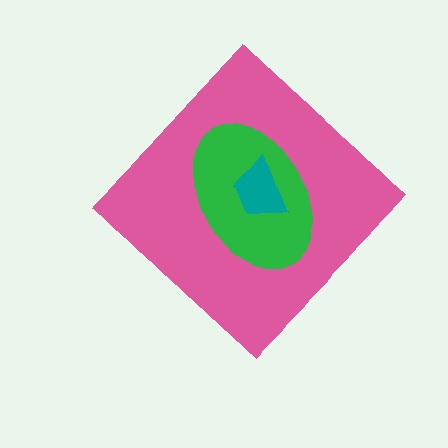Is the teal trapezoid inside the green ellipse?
Yes.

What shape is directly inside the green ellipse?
The teal trapezoid.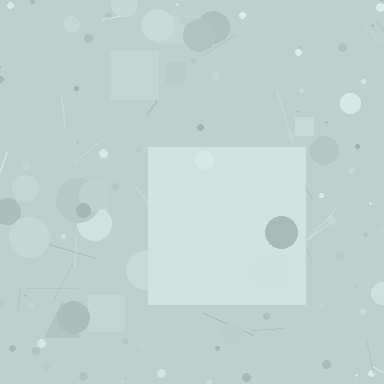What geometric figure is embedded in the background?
A square is embedded in the background.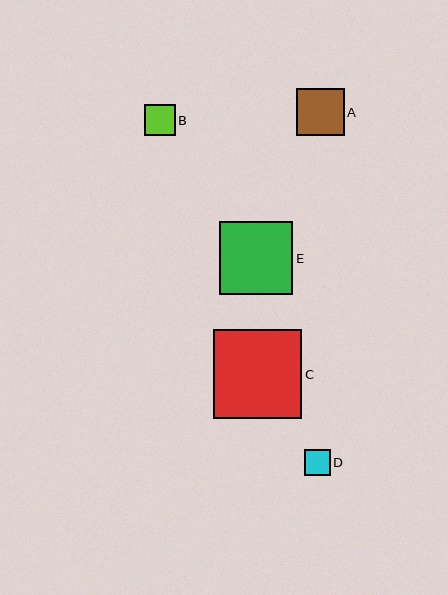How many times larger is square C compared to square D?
Square C is approximately 3.4 times the size of square D.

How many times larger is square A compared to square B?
Square A is approximately 1.5 times the size of square B.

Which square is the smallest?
Square D is the smallest with a size of approximately 26 pixels.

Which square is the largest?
Square C is the largest with a size of approximately 89 pixels.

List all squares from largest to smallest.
From largest to smallest: C, E, A, B, D.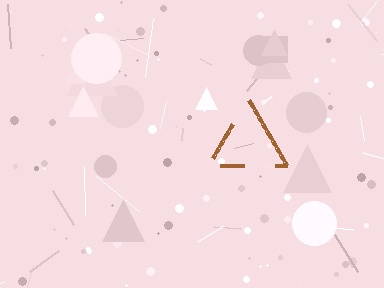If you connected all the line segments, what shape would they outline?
They would outline a triangle.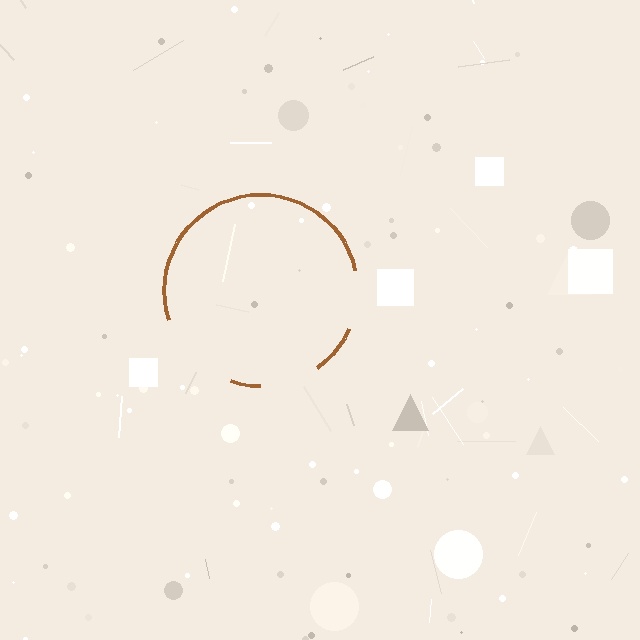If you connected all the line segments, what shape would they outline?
They would outline a circle.